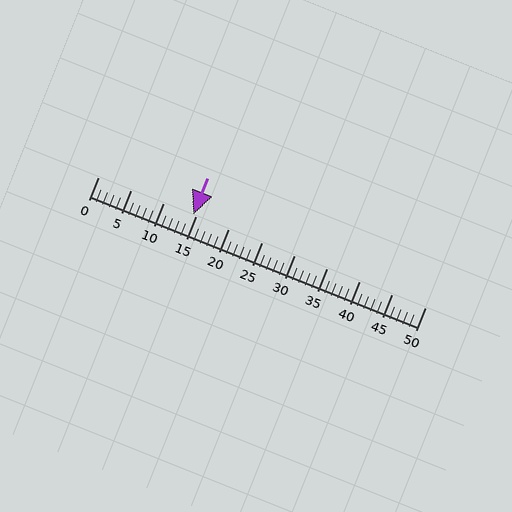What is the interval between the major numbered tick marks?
The major tick marks are spaced 5 units apart.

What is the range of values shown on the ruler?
The ruler shows values from 0 to 50.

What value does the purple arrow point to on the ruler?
The purple arrow points to approximately 15.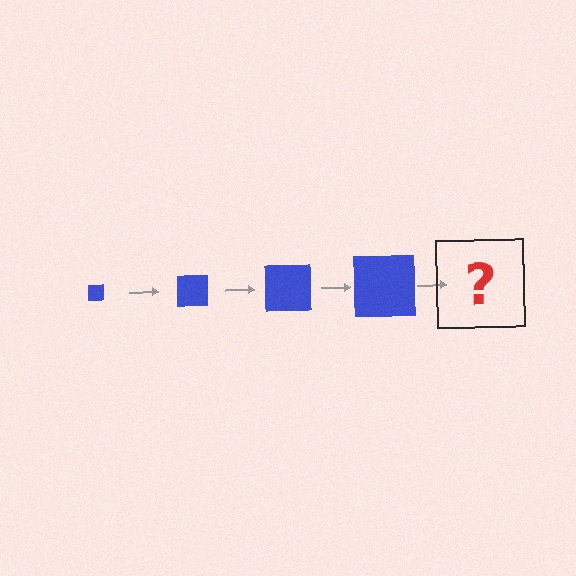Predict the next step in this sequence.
The next step is a blue square, larger than the previous one.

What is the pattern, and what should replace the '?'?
The pattern is that the square gets progressively larger each step. The '?' should be a blue square, larger than the previous one.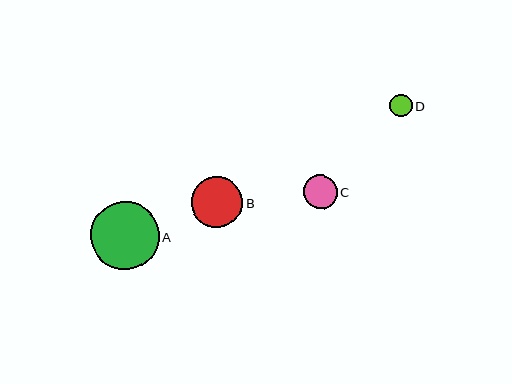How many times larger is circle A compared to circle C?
Circle A is approximately 2.0 times the size of circle C.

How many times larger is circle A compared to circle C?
Circle A is approximately 2.0 times the size of circle C.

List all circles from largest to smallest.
From largest to smallest: A, B, C, D.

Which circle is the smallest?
Circle D is the smallest with a size of approximately 22 pixels.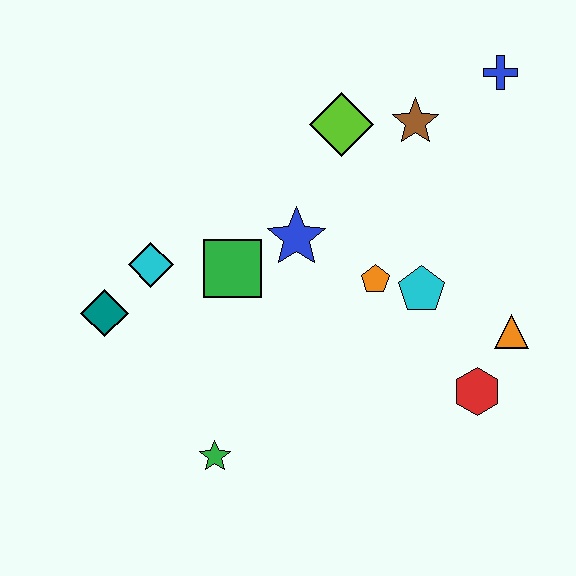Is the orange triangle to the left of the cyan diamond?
No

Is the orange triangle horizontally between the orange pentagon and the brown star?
No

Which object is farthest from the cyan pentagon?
The teal diamond is farthest from the cyan pentagon.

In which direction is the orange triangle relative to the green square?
The orange triangle is to the right of the green square.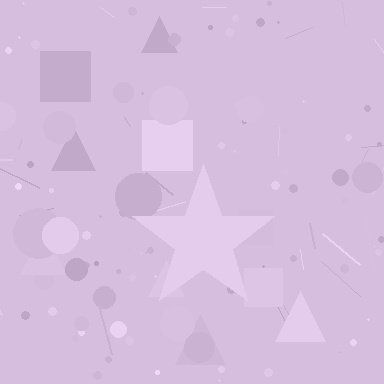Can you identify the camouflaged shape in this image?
The camouflaged shape is a star.